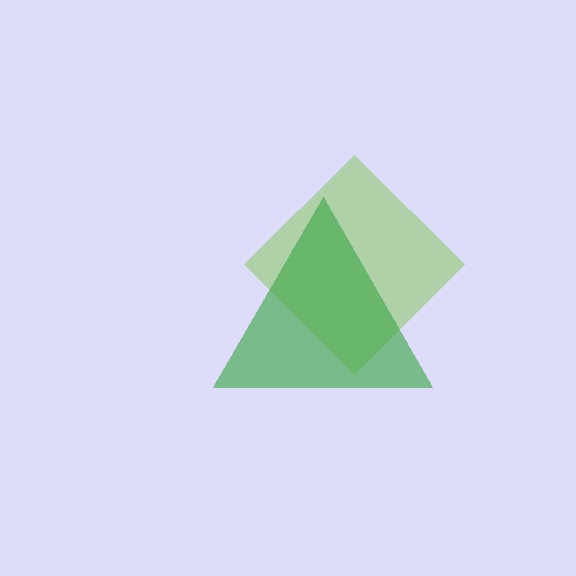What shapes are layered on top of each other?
The layered shapes are: a lime diamond, a green triangle.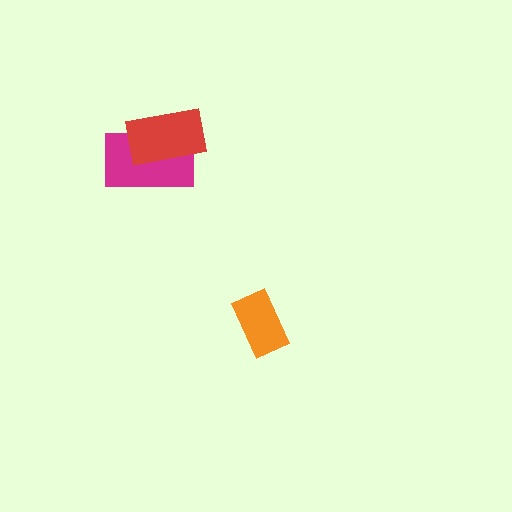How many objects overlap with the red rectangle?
1 object overlaps with the red rectangle.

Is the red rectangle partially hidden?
No, no other shape covers it.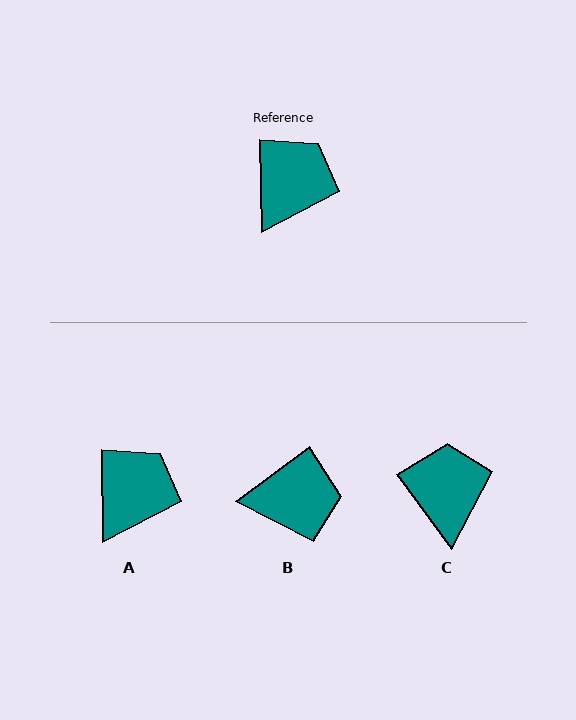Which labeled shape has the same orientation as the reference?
A.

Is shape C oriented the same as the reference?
No, it is off by about 35 degrees.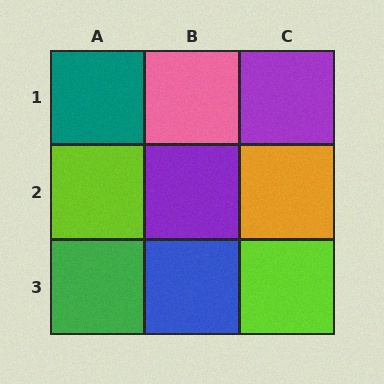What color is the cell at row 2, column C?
Orange.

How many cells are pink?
1 cell is pink.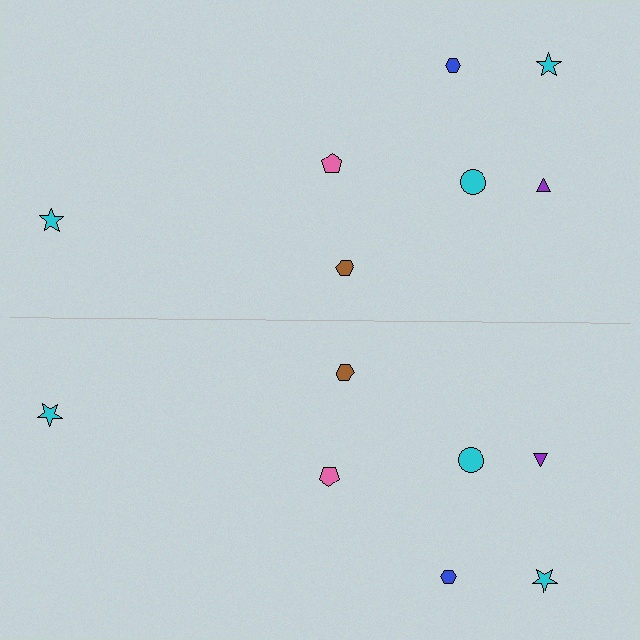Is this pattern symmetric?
Yes, this pattern has bilateral (reflection) symmetry.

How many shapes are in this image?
There are 14 shapes in this image.